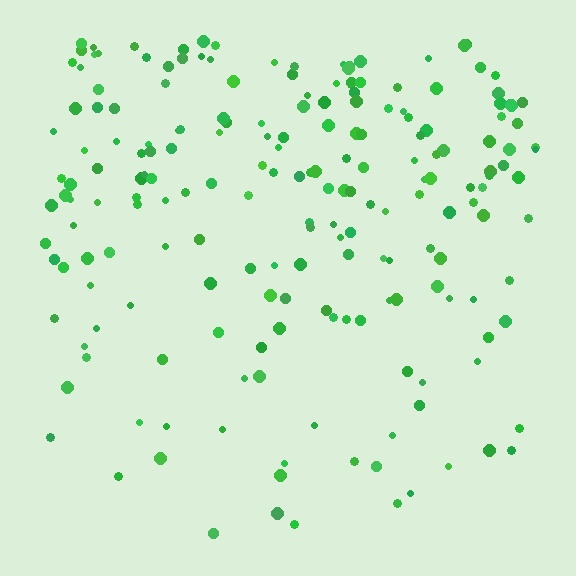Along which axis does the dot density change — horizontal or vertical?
Vertical.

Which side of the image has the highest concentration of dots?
The top.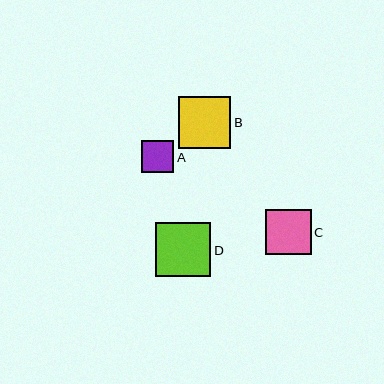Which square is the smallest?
Square A is the smallest with a size of approximately 32 pixels.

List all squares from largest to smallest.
From largest to smallest: D, B, C, A.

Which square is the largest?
Square D is the largest with a size of approximately 55 pixels.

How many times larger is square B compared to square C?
Square B is approximately 1.1 times the size of square C.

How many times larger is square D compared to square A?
Square D is approximately 1.7 times the size of square A.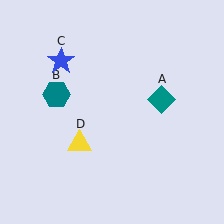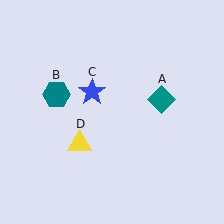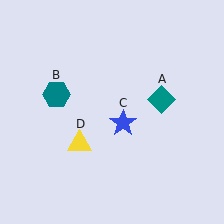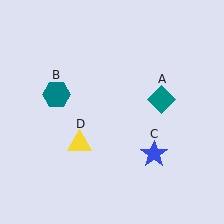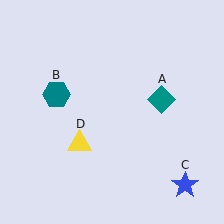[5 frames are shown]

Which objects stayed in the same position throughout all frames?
Teal diamond (object A) and teal hexagon (object B) and yellow triangle (object D) remained stationary.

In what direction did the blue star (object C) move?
The blue star (object C) moved down and to the right.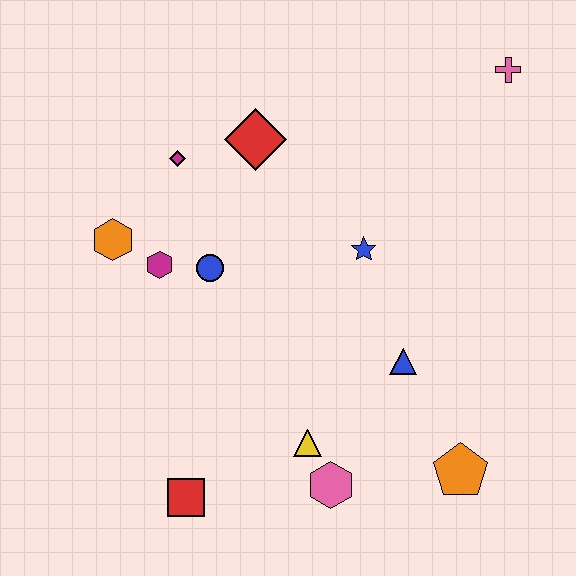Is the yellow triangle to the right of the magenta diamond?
Yes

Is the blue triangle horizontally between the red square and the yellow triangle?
No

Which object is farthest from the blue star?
The red square is farthest from the blue star.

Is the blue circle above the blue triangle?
Yes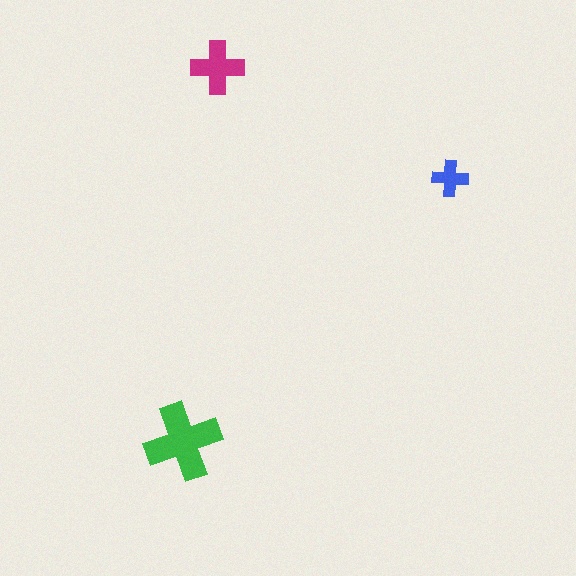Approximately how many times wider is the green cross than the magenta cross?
About 1.5 times wider.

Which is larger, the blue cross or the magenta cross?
The magenta one.